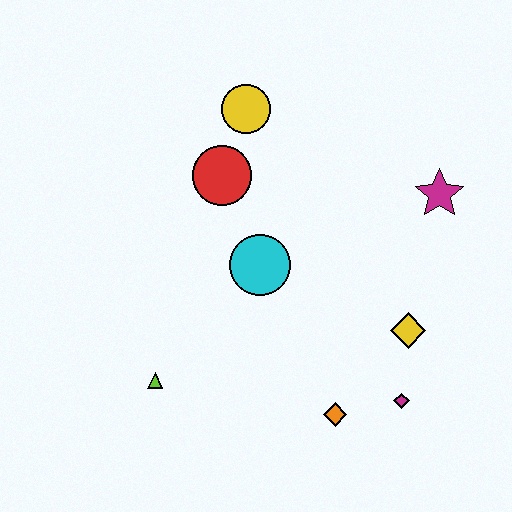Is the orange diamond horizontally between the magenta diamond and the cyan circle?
Yes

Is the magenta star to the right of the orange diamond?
Yes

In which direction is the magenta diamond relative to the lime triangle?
The magenta diamond is to the right of the lime triangle.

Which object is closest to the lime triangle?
The cyan circle is closest to the lime triangle.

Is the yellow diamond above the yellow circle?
No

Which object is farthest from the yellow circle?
The magenta diamond is farthest from the yellow circle.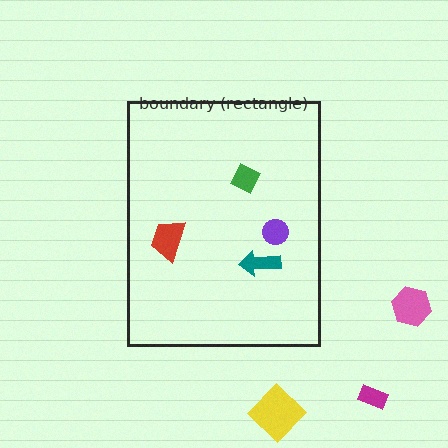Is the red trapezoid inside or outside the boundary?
Inside.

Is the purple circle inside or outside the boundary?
Inside.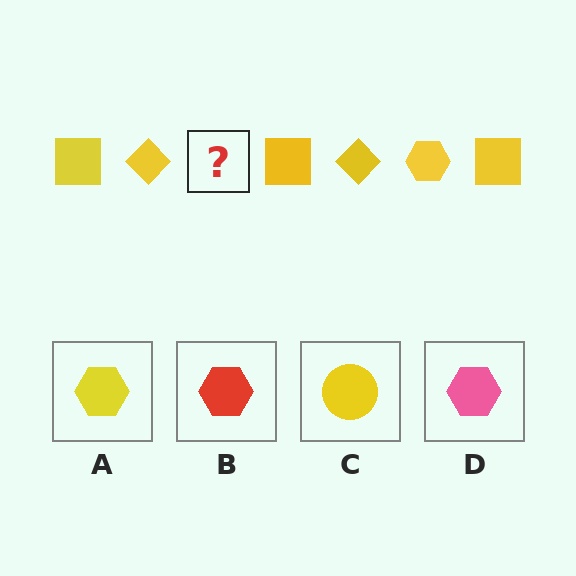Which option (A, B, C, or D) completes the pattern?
A.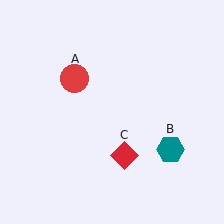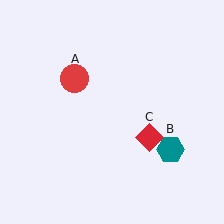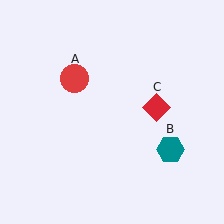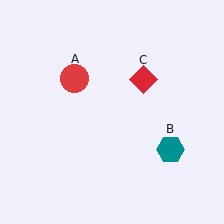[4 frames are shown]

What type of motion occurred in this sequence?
The red diamond (object C) rotated counterclockwise around the center of the scene.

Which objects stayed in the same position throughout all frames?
Red circle (object A) and teal hexagon (object B) remained stationary.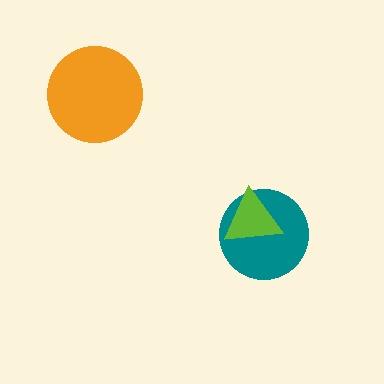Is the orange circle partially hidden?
No, no other shape covers it.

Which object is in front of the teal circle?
The lime triangle is in front of the teal circle.